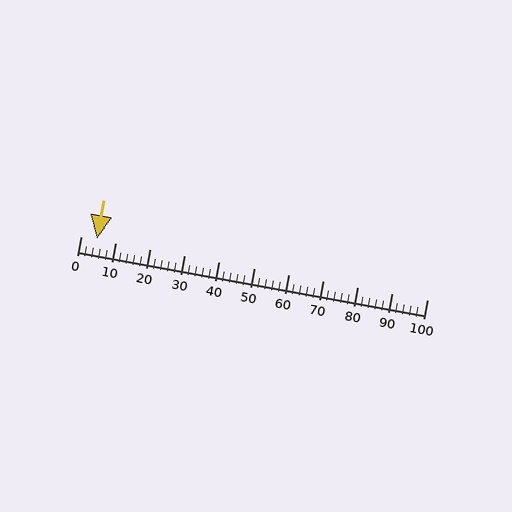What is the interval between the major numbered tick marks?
The major tick marks are spaced 10 units apart.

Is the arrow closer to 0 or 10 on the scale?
The arrow is closer to 0.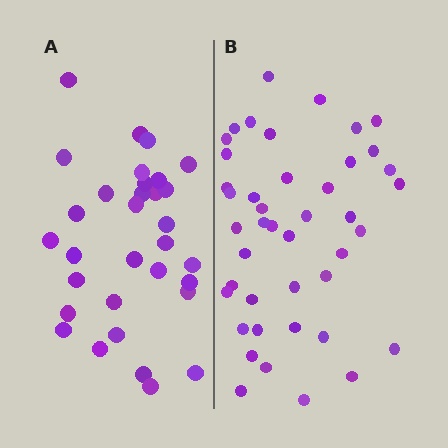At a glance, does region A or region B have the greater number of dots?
Region B (the right region) has more dots.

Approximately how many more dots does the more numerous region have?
Region B has roughly 12 or so more dots than region A.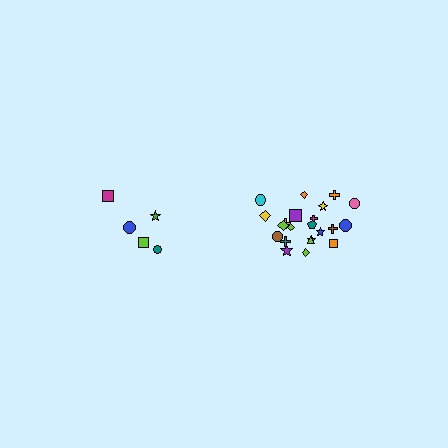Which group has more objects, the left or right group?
The right group.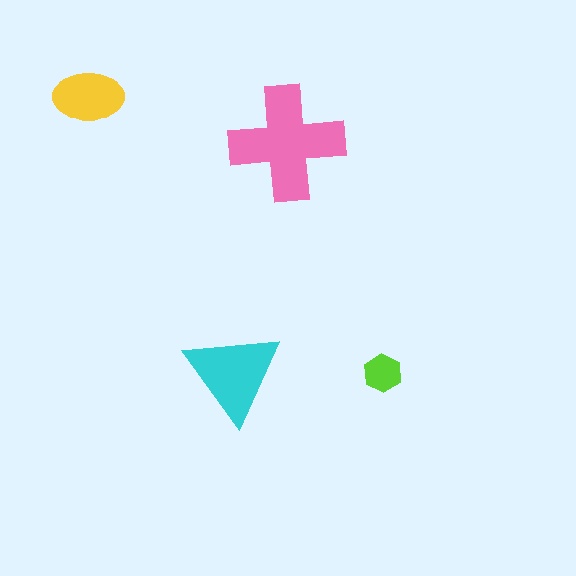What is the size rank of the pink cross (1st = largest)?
1st.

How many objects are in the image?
There are 4 objects in the image.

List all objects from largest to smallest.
The pink cross, the cyan triangle, the yellow ellipse, the lime hexagon.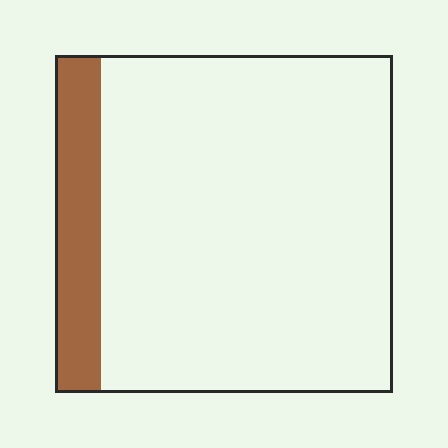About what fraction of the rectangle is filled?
About one eighth (1/8).